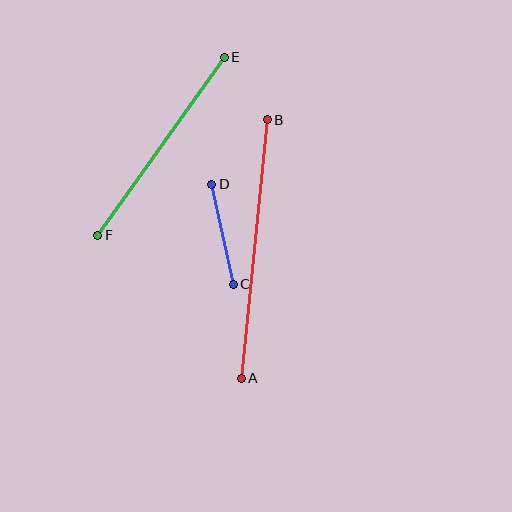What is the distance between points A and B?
The distance is approximately 260 pixels.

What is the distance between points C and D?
The distance is approximately 102 pixels.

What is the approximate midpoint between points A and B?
The midpoint is at approximately (254, 249) pixels.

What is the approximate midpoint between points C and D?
The midpoint is at approximately (223, 234) pixels.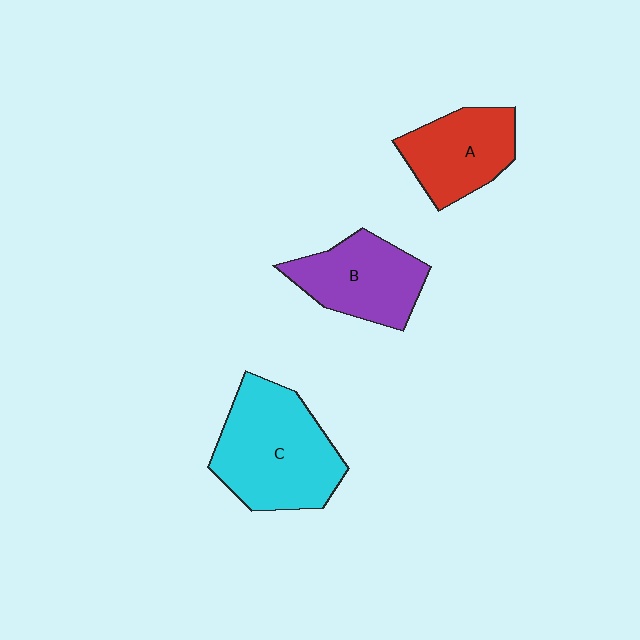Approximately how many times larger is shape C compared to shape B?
Approximately 1.4 times.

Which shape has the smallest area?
Shape A (red).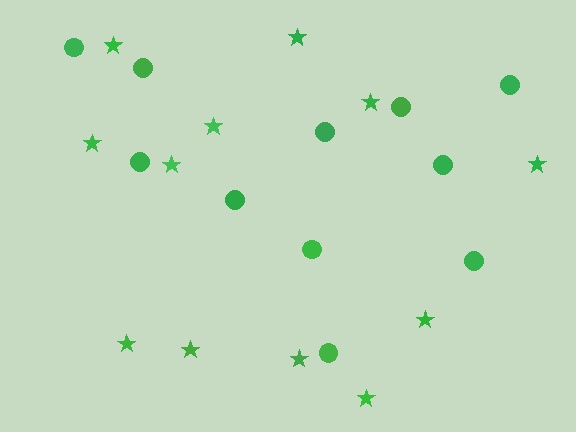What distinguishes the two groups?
There are 2 groups: one group of stars (12) and one group of circles (11).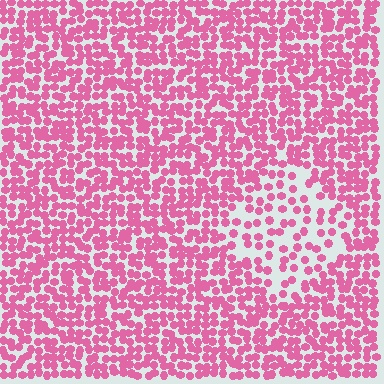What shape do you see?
I see a diamond.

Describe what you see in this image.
The image contains small pink elements arranged at two different densities. A diamond-shaped region is visible where the elements are less densely packed than the surrounding area.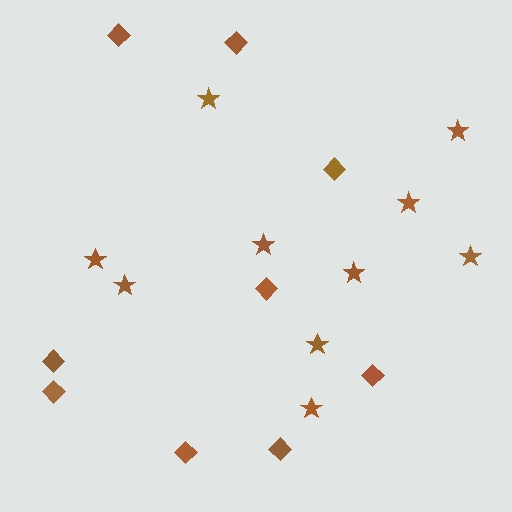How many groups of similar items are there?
There are 2 groups: one group of stars (10) and one group of diamonds (9).